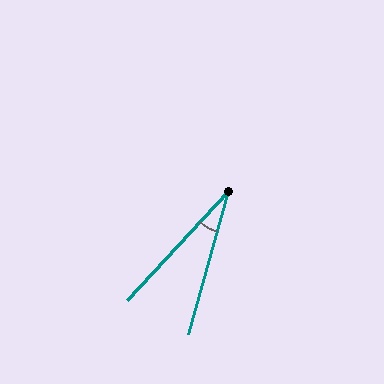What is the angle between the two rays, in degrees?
Approximately 27 degrees.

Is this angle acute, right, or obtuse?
It is acute.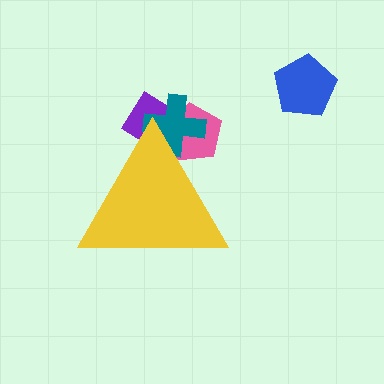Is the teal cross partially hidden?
Yes, the teal cross is partially hidden behind the yellow triangle.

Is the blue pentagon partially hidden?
No, the blue pentagon is fully visible.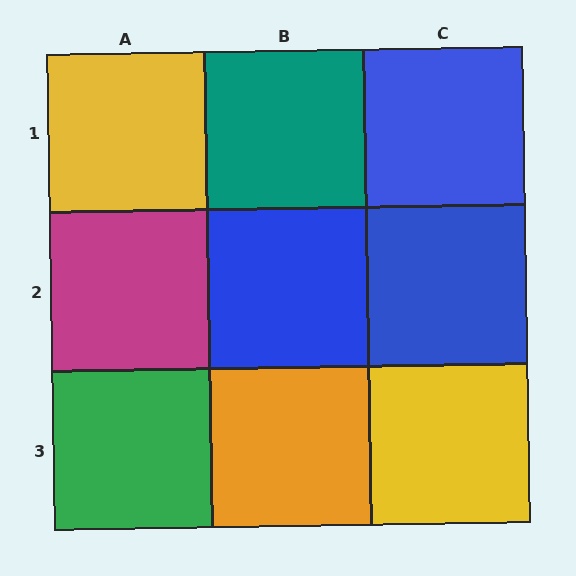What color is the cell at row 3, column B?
Orange.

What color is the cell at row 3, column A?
Green.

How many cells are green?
1 cell is green.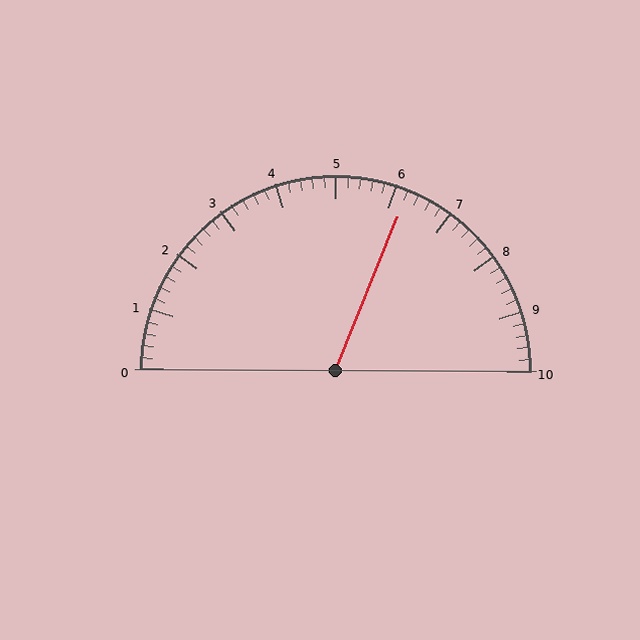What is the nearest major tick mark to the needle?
The nearest major tick mark is 6.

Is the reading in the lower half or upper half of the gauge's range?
The reading is in the upper half of the range (0 to 10).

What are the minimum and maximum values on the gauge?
The gauge ranges from 0 to 10.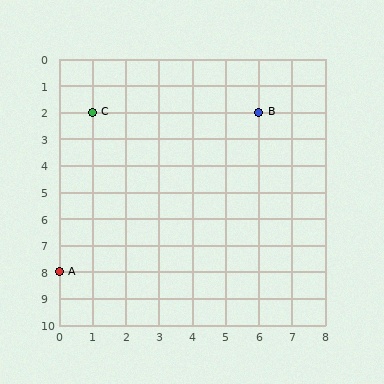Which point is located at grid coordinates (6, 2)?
Point B is at (6, 2).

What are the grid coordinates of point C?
Point C is at grid coordinates (1, 2).